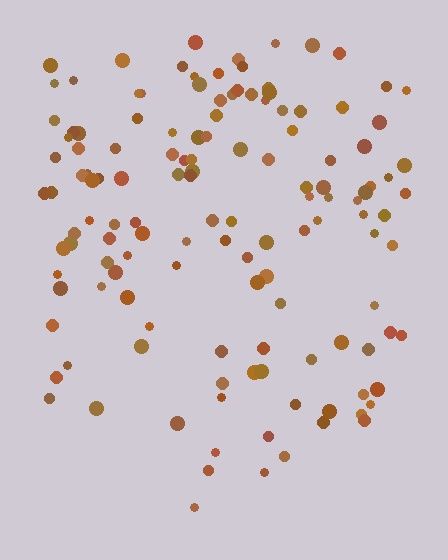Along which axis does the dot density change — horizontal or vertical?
Vertical.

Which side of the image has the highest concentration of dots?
The top.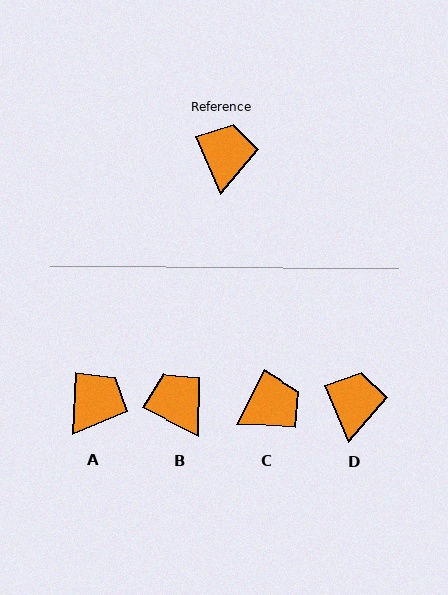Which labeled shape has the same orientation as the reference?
D.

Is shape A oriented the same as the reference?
No, it is off by about 26 degrees.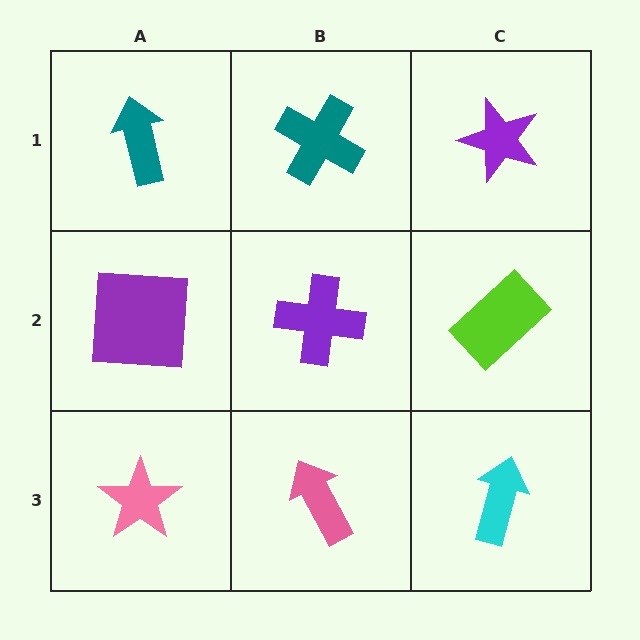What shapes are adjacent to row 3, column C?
A lime rectangle (row 2, column C), a pink arrow (row 3, column B).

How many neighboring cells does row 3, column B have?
3.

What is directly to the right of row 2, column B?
A lime rectangle.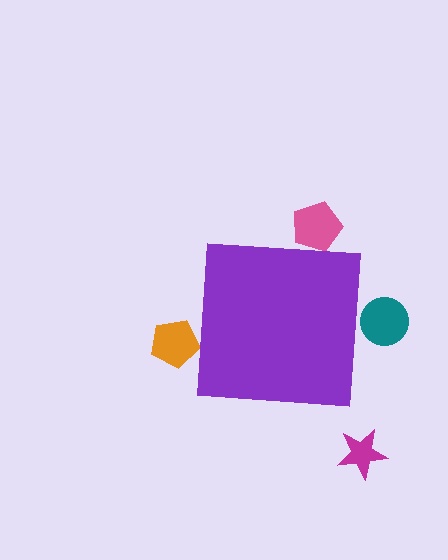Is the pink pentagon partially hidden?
Yes, the pink pentagon is partially hidden behind the purple square.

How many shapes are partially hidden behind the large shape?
3 shapes are partially hidden.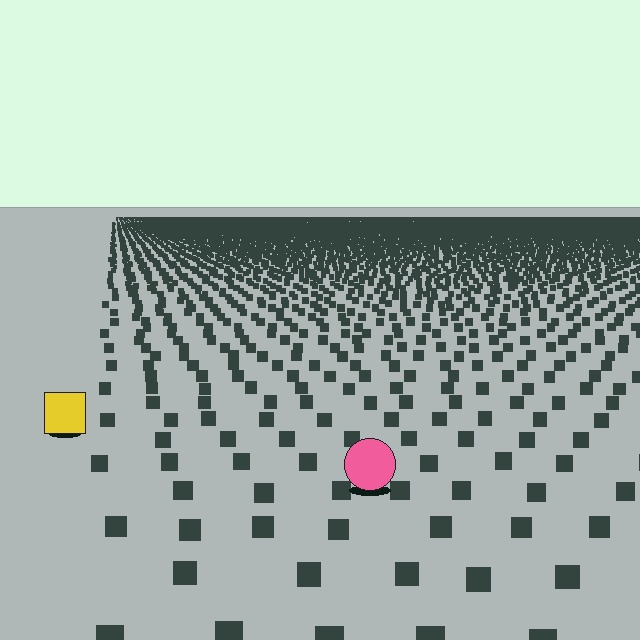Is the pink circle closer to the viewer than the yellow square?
Yes. The pink circle is closer — you can tell from the texture gradient: the ground texture is coarser near it.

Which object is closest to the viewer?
The pink circle is closest. The texture marks near it are larger and more spread out.